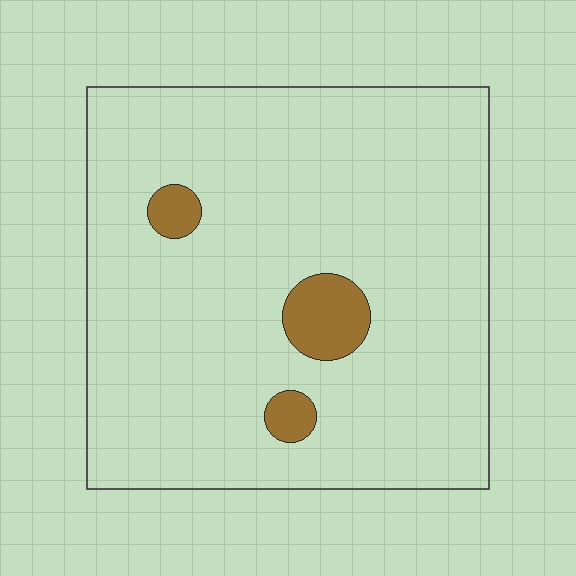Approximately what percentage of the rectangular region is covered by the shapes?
Approximately 5%.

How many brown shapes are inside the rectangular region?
3.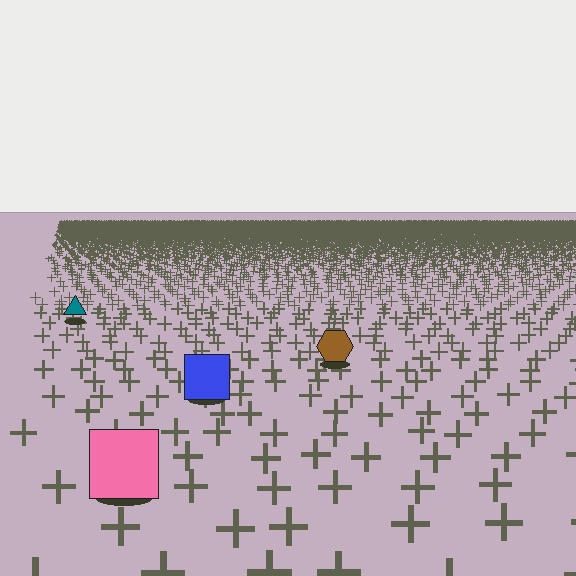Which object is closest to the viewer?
The pink square is closest. The texture marks near it are larger and more spread out.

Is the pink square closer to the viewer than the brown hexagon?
Yes. The pink square is closer — you can tell from the texture gradient: the ground texture is coarser near it.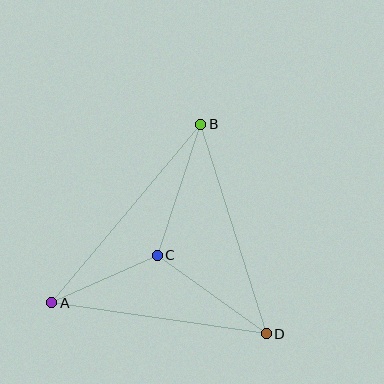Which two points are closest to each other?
Points A and C are closest to each other.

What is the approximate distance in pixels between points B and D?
The distance between B and D is approximately 220 pixels.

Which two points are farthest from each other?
Points A and B are farthest from each other.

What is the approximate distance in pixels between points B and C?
The distance between B and C is approximately 138 pixels.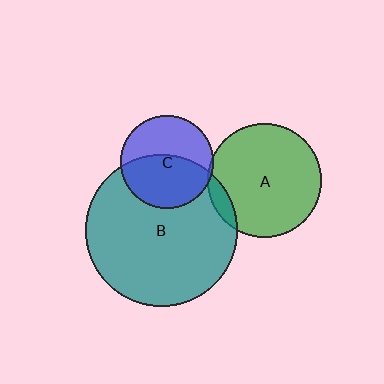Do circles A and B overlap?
Yes.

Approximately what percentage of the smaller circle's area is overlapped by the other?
Approximately 10%.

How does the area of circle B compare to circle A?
Approximately 1.8 times.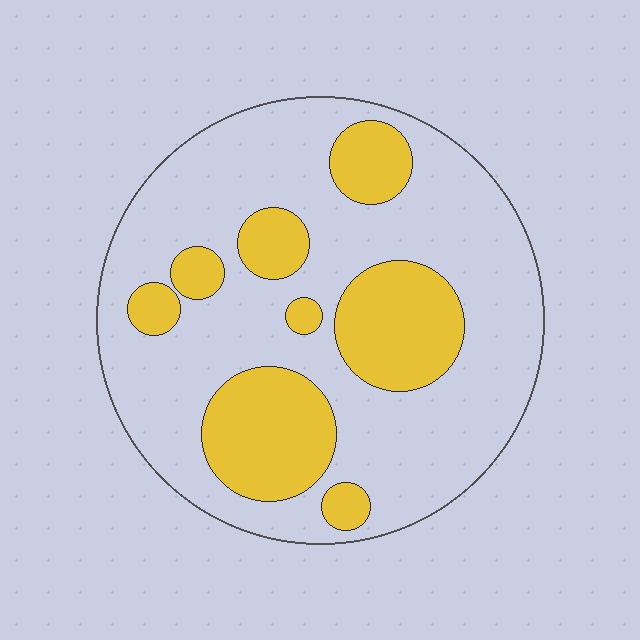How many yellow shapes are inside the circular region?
8.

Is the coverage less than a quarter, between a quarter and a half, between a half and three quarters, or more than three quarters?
Between a quarter and a half.